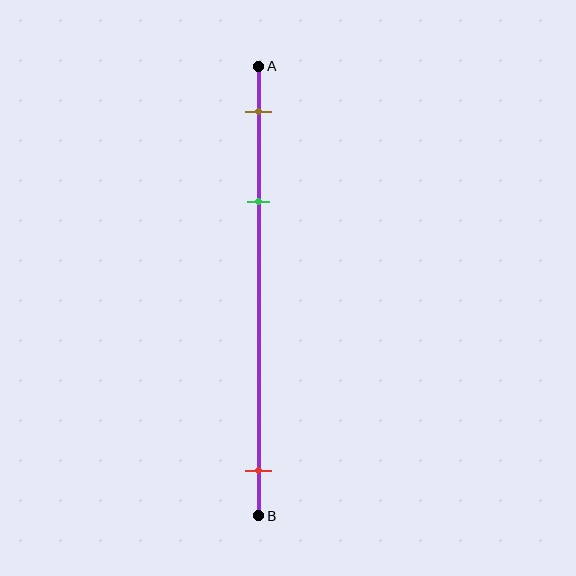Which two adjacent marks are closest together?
The brown and green marks are the closest adjacent pair.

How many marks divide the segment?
There are 3 marks dividing the segment.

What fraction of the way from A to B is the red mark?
The red mark is approximately 90% (0.9) of the way from A to B.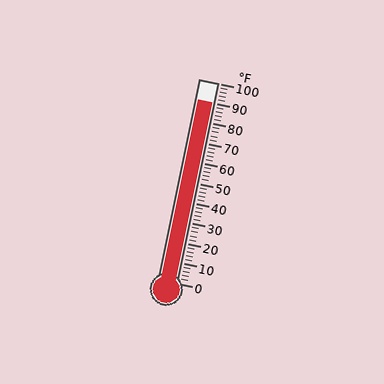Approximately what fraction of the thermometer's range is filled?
The thermometer is filled to approximately 90% of its range.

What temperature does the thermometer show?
The thermometer shows approximately 90°F.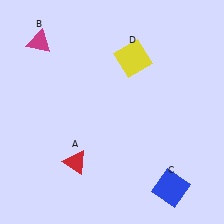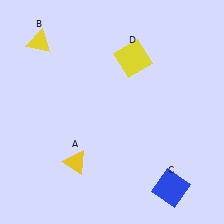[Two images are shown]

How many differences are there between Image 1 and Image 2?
There are 2 differences between the two images.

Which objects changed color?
A changed from red to yellow. B changed from magenta to yellow.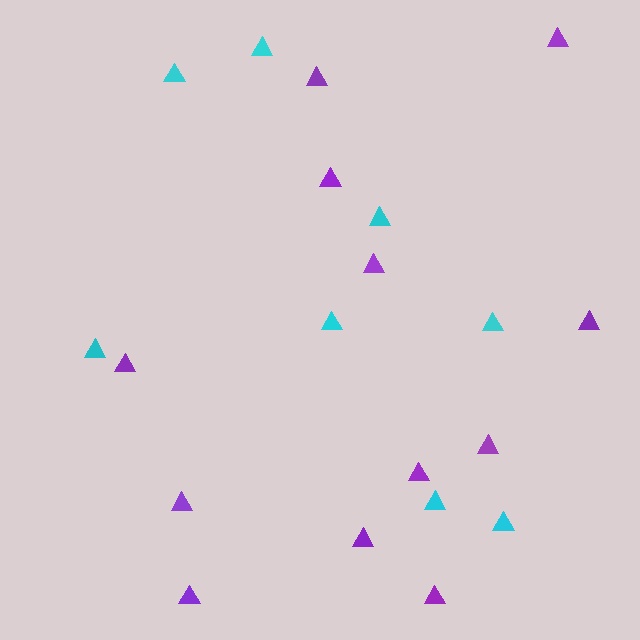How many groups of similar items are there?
There are 2 groups: one group of purple triangles (12) and one group of cyan triangles (8).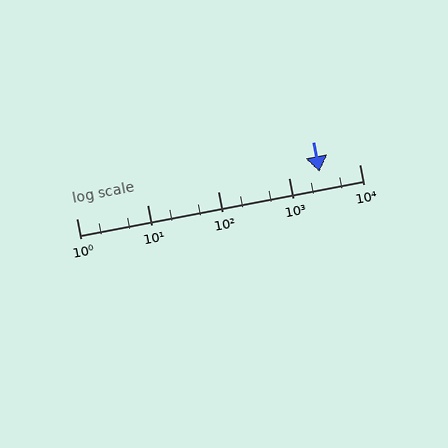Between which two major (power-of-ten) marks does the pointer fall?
The pointer is between 1000 and 10000.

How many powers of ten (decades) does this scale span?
The scale spans 4 decades, from 1 to 10000.